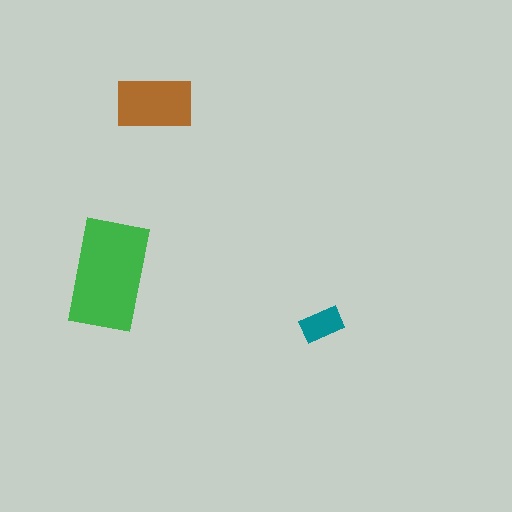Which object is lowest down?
The teal rectangle is bottommost.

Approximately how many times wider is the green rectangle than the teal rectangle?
About 2.5 times wider.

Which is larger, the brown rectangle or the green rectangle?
The green one.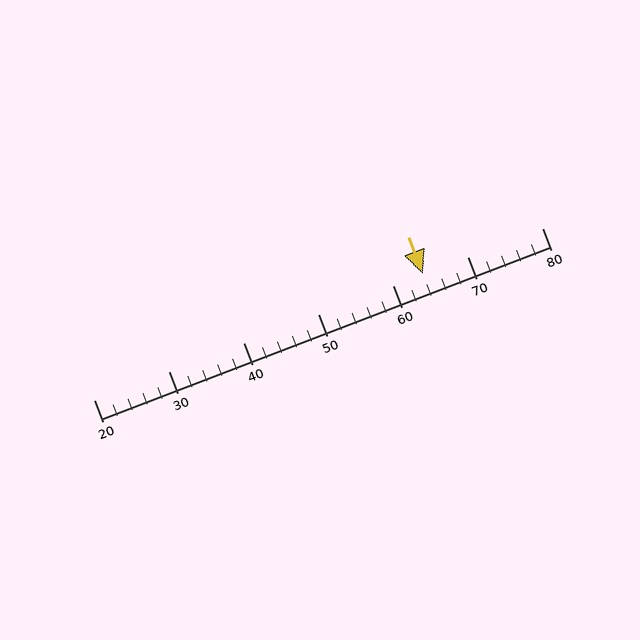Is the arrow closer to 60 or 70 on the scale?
The arrow is closer to 60.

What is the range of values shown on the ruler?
The ruler shows values from 20 to 80.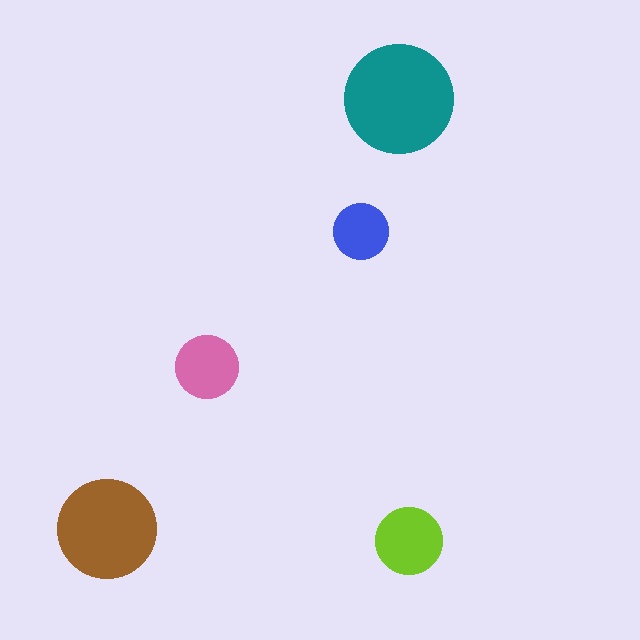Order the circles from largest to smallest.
the teal one, the brown one, the lime one, the pink one, the blue one.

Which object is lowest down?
The lime circle is bottommost.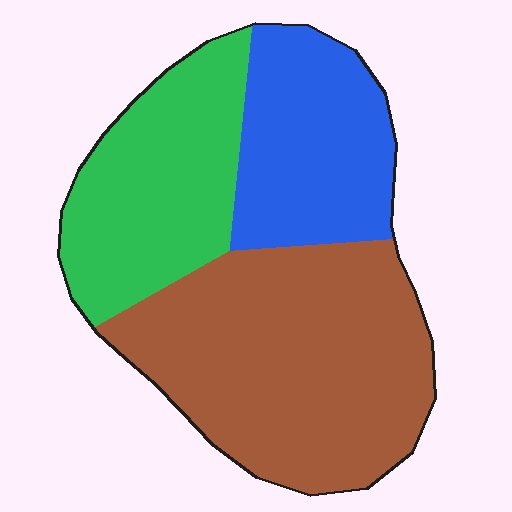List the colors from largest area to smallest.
From largest to smallest: brown, green, blue.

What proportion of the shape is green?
Green covers around 30% of the shape.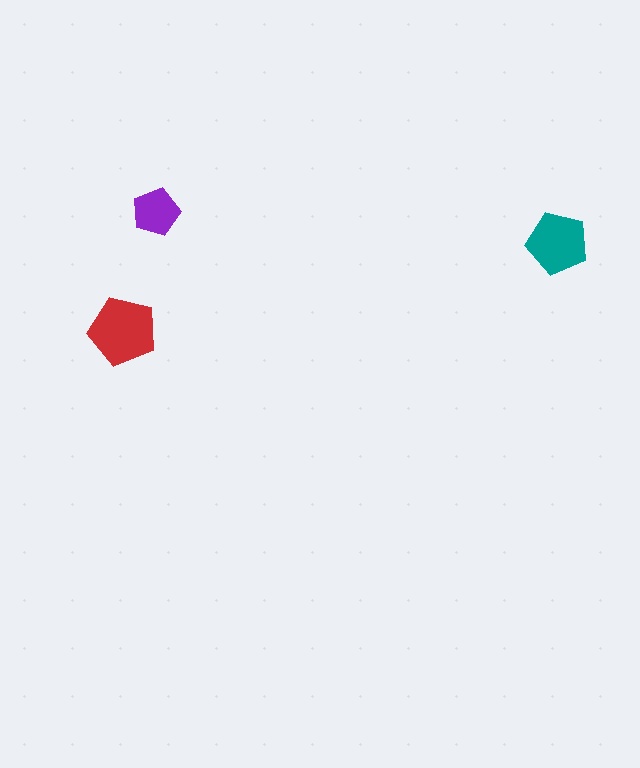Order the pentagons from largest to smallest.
the red one, the teal one, the purple one.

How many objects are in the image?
There are 3 objects in the image.